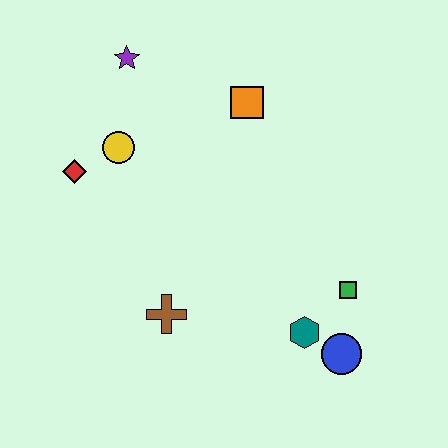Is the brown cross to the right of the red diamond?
Yes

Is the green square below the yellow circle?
Yes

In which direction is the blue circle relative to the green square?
The blue circle is below the green square.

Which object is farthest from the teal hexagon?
The purple star is farthest from the teal hexagon.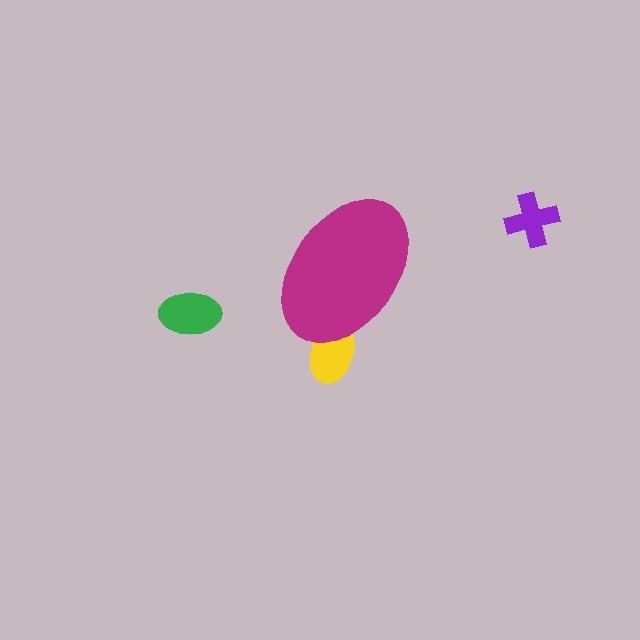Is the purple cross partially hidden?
No, the purple cross is fully visible.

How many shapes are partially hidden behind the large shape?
1 shape is partially hidden.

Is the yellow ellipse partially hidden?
Yes, the yellow ellipse is partially hidden behind the magenta ellipse.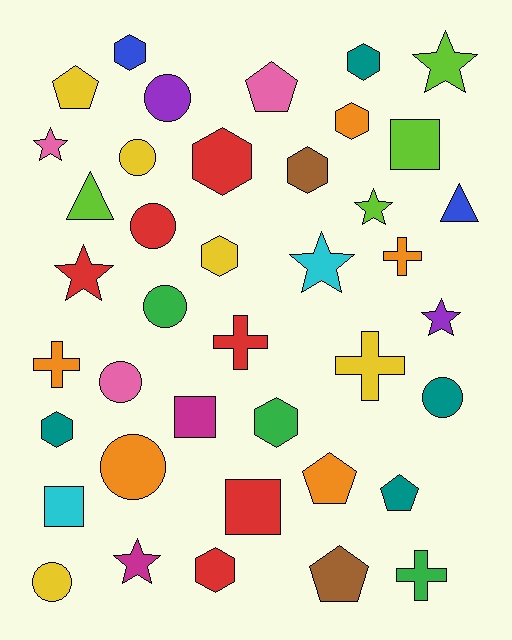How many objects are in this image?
There are 40 objects.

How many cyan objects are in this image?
There are 2 cyan objects.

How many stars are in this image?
There are 7 stars.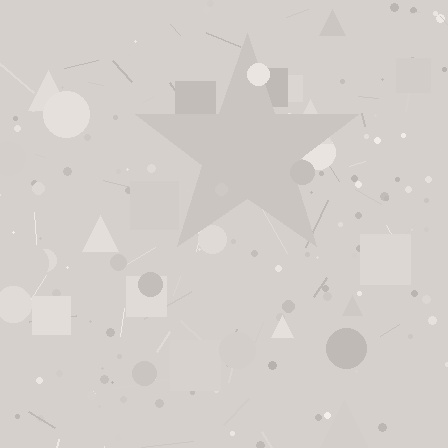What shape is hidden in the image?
A star is hidden in the image.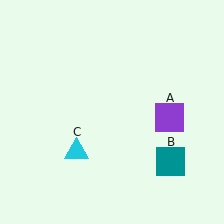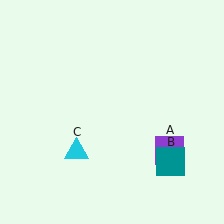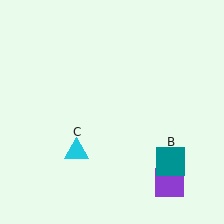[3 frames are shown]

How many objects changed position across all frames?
1 object changed position: purple square (object A).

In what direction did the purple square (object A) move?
The purple square (object A) moved down.